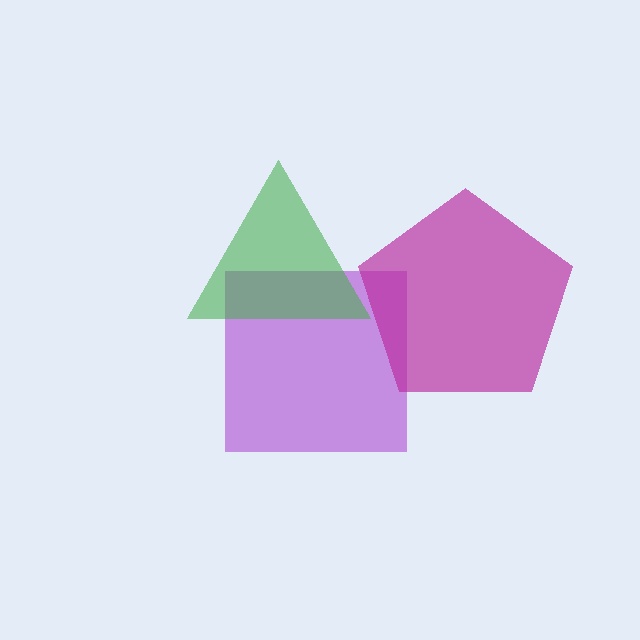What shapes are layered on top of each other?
The layered shapes are: a purple square, a magenta pentagon, a green triangle.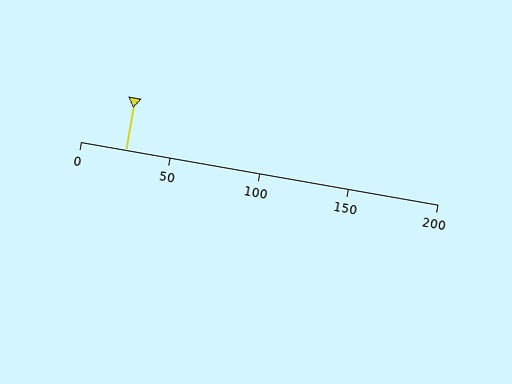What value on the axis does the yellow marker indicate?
The marker indicates approximately 25.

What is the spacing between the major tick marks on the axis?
The major ticks are spaced 50 apart.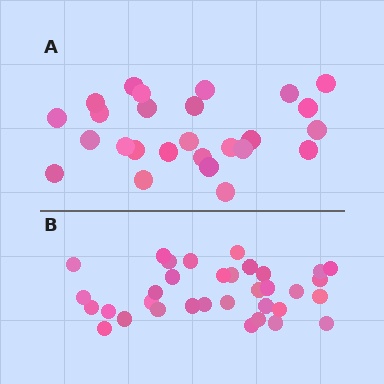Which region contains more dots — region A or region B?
Region B (the bottom region) has more dots.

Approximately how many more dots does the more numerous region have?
Region B has roughly 8 or so more dots than region A.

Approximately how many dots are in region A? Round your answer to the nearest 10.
About 30 dots. (The exact count is 26, which rounds to 30.)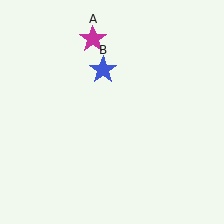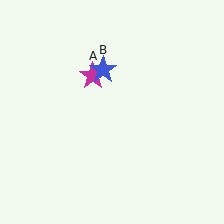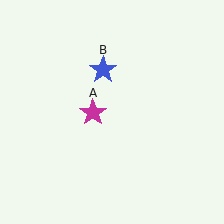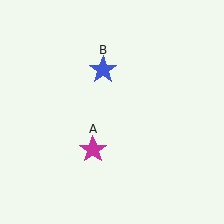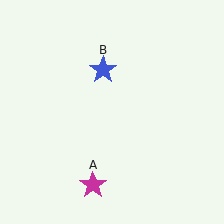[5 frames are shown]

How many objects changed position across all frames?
1 object changed position: magenta star (object A).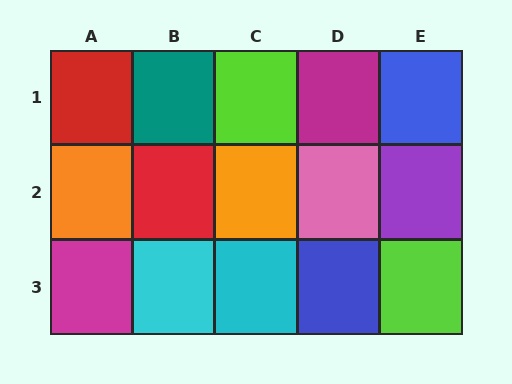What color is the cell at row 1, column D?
Magenta.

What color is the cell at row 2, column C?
Orange.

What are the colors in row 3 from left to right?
Magenta, cyan, cyan, blue, lime.